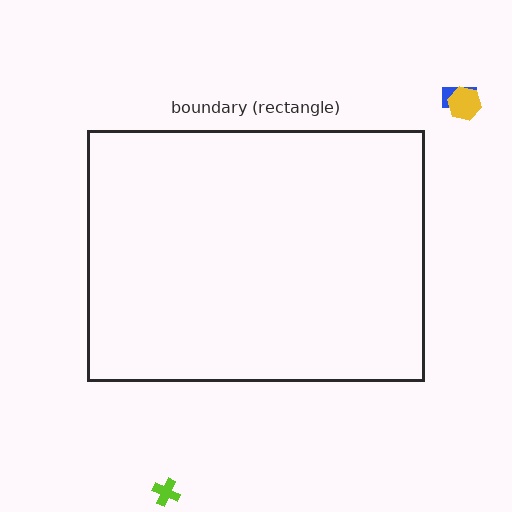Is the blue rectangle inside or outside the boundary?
Outside.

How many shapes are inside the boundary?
0 inside, 3 outside.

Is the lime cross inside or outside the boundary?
Outside.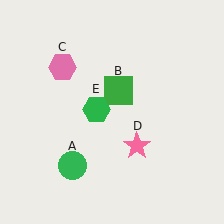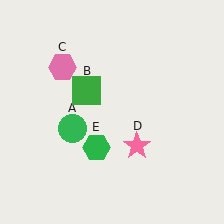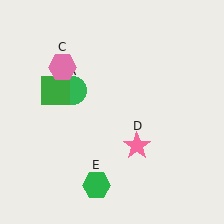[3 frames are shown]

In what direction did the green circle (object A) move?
The green circle (object A) moved up.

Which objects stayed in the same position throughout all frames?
Pink hexagon (object C) and pink star (object D) remained stationary.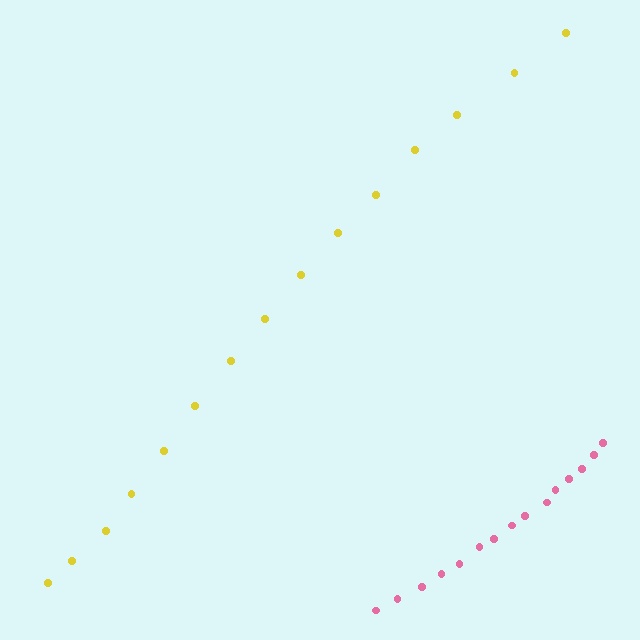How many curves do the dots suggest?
There are 2 distinct paths.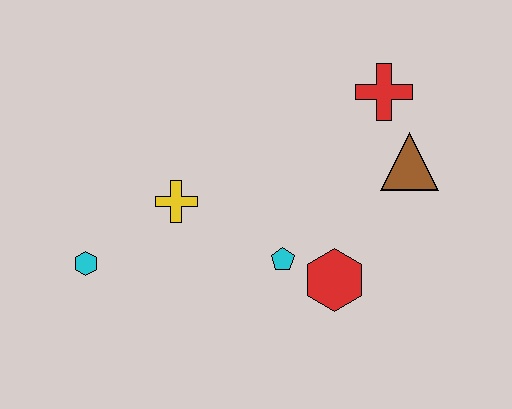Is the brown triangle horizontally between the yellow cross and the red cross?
No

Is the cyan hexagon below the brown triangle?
Yes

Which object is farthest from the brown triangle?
The cyan hexagon is farthest from the brown triangle.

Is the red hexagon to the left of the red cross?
Yes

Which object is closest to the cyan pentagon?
The red hexagon is closest to the cyan pentagon.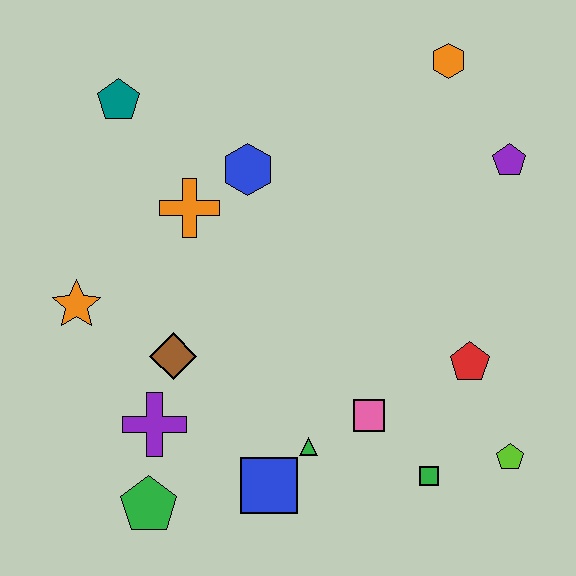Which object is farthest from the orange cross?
The lime pentagon is farthest from the orange cross.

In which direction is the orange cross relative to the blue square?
The orange cross is above the blue square.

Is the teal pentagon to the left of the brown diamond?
Yes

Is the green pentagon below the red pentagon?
Yes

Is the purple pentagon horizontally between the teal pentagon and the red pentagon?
No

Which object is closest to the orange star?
The brown diamond is closest to the orange star.